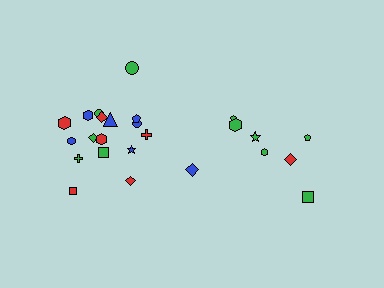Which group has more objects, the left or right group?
The left group.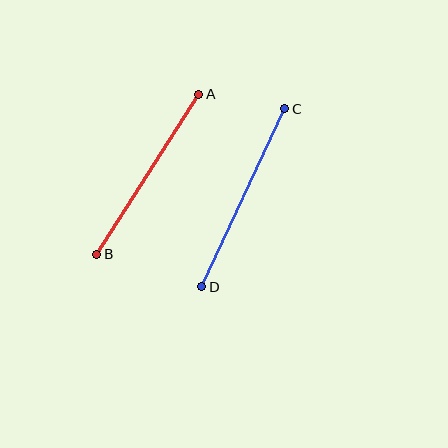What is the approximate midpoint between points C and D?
The midpoint is at approximately (243, 198) pixels.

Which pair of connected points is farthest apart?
Points C and D are farthest apart.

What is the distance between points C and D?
The distance is approximately 196 pixels.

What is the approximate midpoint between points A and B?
The midpoint is at approximately (148, 174) pixels.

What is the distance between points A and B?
The distance is approximately 190 pixels.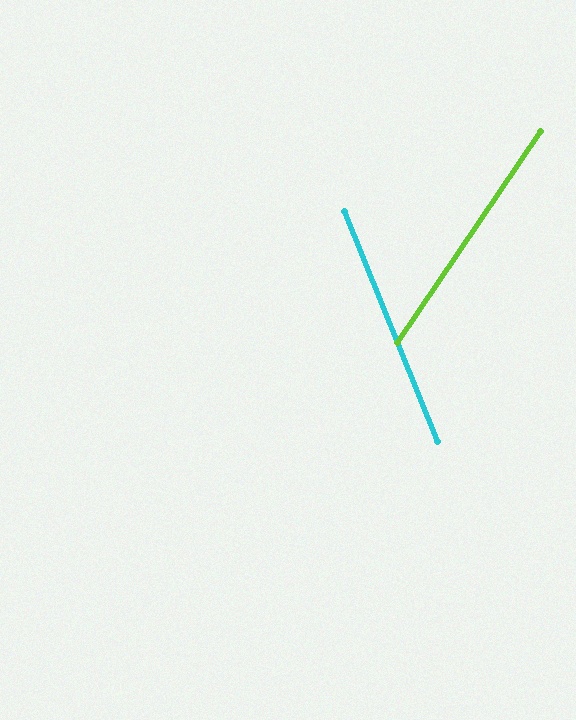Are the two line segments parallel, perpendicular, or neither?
Neither parallel nor perpendicular — they differ by about 56°.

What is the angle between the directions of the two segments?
Approximately 56 degrees.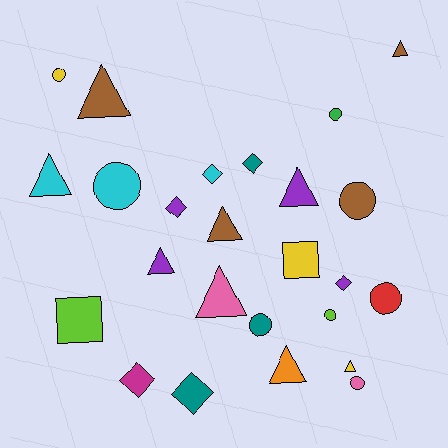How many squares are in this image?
There are 2 squares.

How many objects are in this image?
There are 25 objects.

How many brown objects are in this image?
There are 4 brown objects.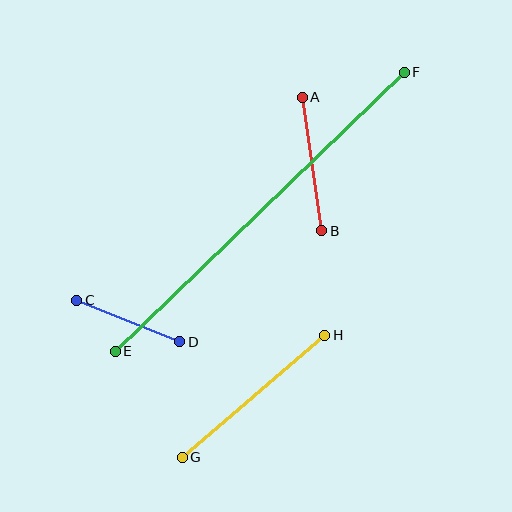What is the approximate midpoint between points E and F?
The midpoint is at approximately (260, 212) pixels.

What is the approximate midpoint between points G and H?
The midpoint is at approximately (253, 396) pixels.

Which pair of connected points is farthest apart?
Points E and F are farthest apart.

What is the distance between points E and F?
The distance is approximately 402 pixels.